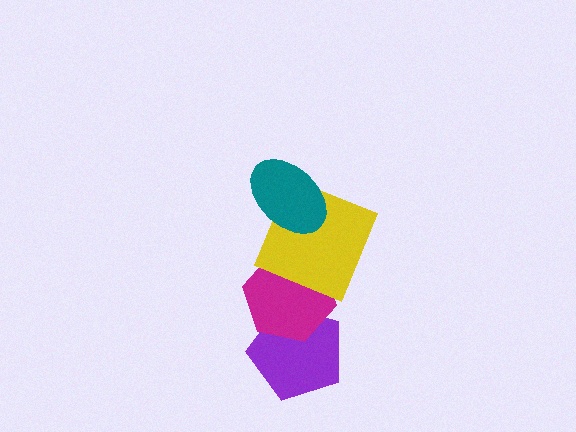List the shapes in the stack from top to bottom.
From top to bottom: the teal ellipse, the yellow square, the magenta hexagon, the purple pentagon.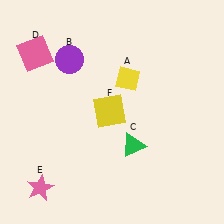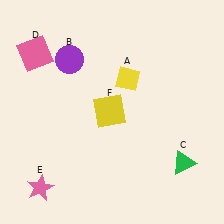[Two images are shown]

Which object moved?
The green triangle (C) moved right.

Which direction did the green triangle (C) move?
The green triangle (C) moved right.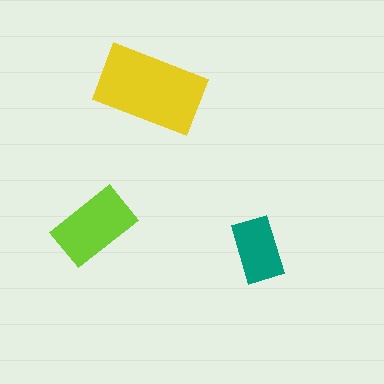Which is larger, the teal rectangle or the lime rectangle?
The lime one.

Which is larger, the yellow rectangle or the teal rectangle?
The yellow one.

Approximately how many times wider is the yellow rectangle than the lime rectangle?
About 1.5 times wider.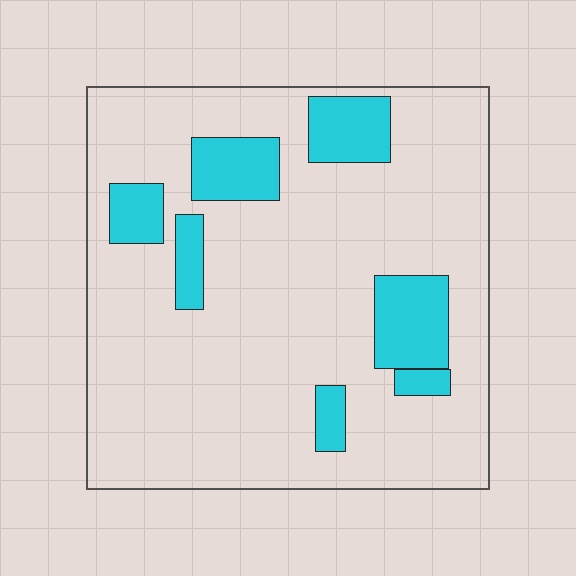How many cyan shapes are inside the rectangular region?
7.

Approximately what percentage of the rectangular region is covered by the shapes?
Approximately 15%.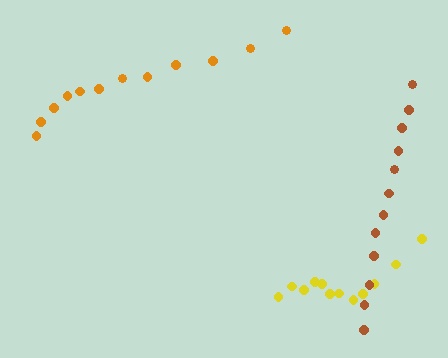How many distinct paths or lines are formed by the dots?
There are 3 distinct paths.